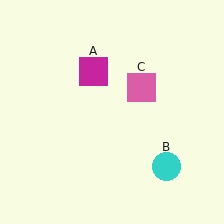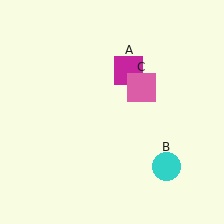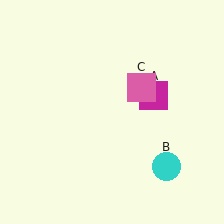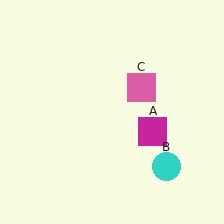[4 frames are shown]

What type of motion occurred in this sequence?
The magenta square (object A) rotated clockwise around the center of the scene.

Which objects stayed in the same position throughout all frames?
Cyan circle (object B) and pink square (object C) remained stationary.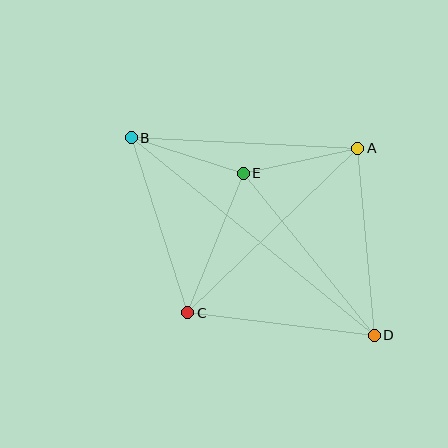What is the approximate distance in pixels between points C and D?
The distance between C and D is approximately 188 pixels.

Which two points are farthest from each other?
Points B and D are farthest from each other.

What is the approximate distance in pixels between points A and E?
The distance between A and E is approximately 117 pixels.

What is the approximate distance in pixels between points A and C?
The distance between A and C is approximately 237 pixels.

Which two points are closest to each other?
Points B and E are closest to each other.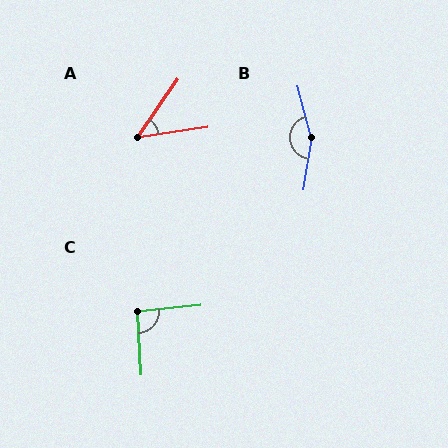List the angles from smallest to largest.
A (47°), C (93°), B (156°).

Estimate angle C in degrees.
Approximately 93 degrees.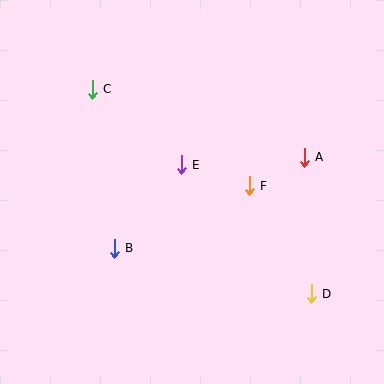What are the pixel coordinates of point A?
Point A is at (304, 158).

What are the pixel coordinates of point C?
Point C is at (92, 89).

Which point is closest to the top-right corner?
Point A is closest to the top-right corner.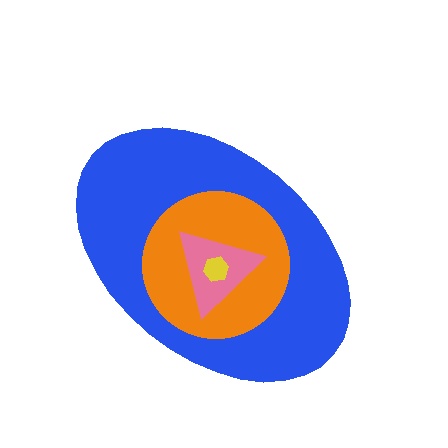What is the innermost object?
The yellow hexagon.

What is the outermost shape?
The blue ellipse.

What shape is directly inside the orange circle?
The pink triangle.